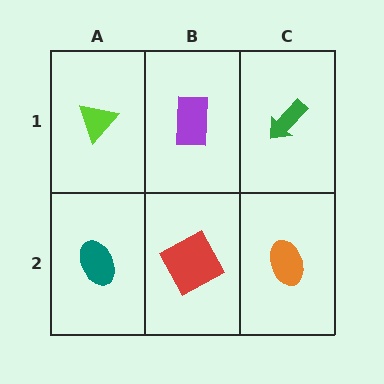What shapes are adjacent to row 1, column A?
A teal ellipse (row 2, column A), a purple rectangle (row 1, column B).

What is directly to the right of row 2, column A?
A red square.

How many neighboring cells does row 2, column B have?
3.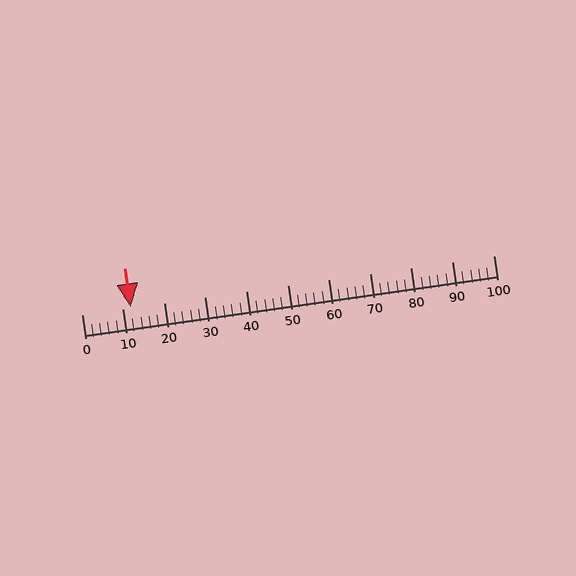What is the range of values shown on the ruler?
The ruler shows values from 0 to 100.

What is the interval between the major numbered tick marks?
The major tick marks are spaced 10 units apart.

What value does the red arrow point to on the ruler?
The red arrow points to approximately 12.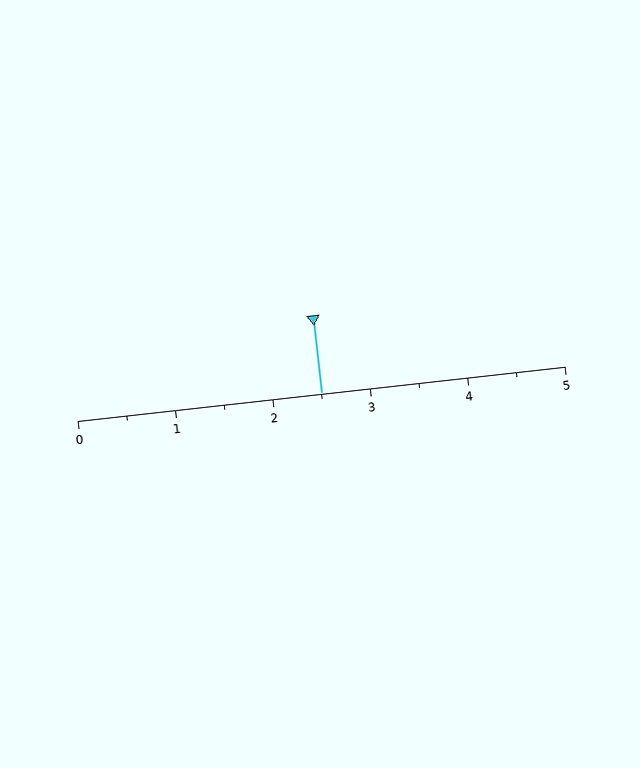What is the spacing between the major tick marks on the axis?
The major ticks are spaced 1 apart.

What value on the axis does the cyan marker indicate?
The marker indicates approximately 2.5.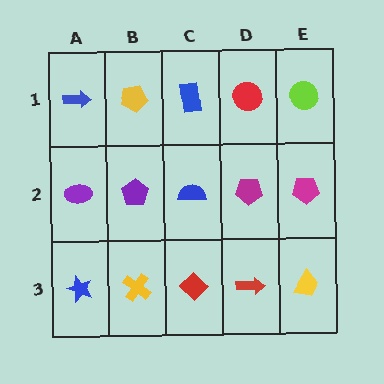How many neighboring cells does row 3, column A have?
2.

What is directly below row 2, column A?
A blue star.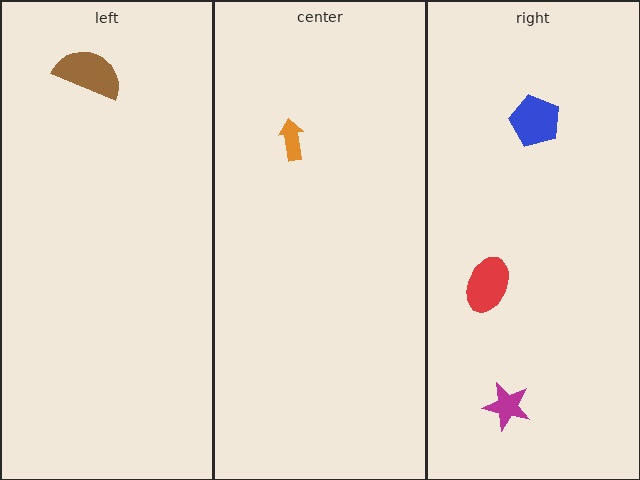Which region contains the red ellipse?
The right region.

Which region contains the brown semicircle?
The left region.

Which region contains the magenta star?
The right region.